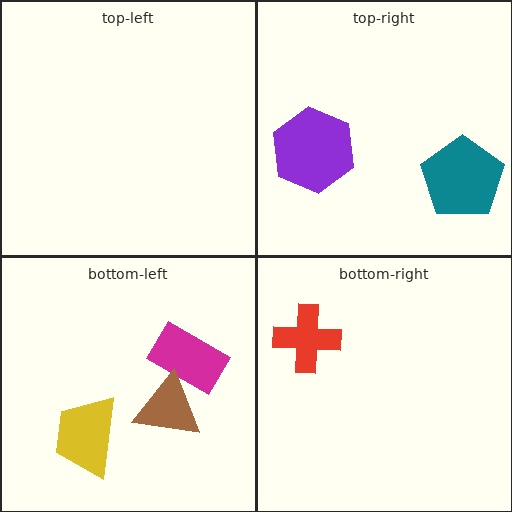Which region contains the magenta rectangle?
The bottom-left region.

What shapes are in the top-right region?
The teal pentagon, the purple hexagon.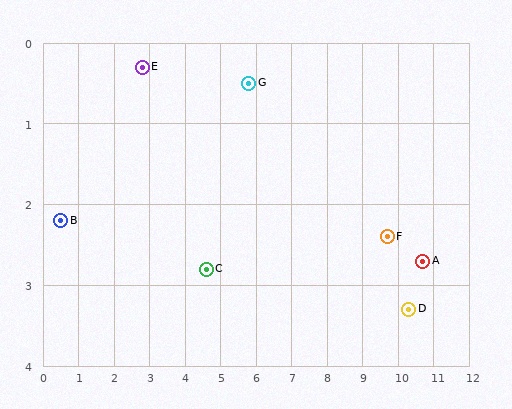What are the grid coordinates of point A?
Point A is at approximately (10.7, 2.7).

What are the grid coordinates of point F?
Point F is at approximately (9.7, 2.4).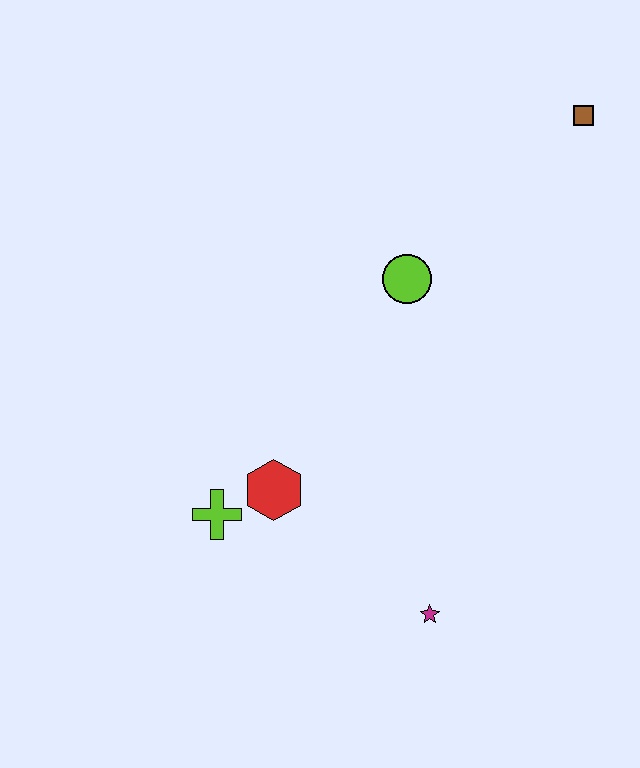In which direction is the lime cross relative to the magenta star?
The lime cross is to the left of the magenta star.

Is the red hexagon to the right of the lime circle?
No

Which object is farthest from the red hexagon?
The brown square is farthest from the red hexagon.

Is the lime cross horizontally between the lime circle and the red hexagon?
No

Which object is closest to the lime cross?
The red hexagon is closest to the lime cross.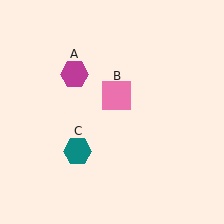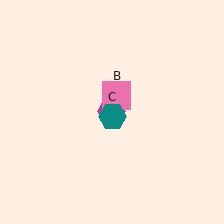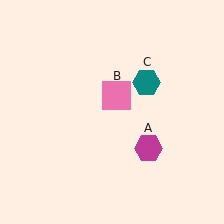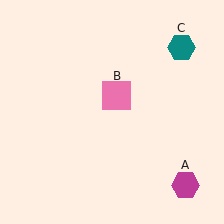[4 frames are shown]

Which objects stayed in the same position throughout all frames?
Pink square (object B) remained stationary.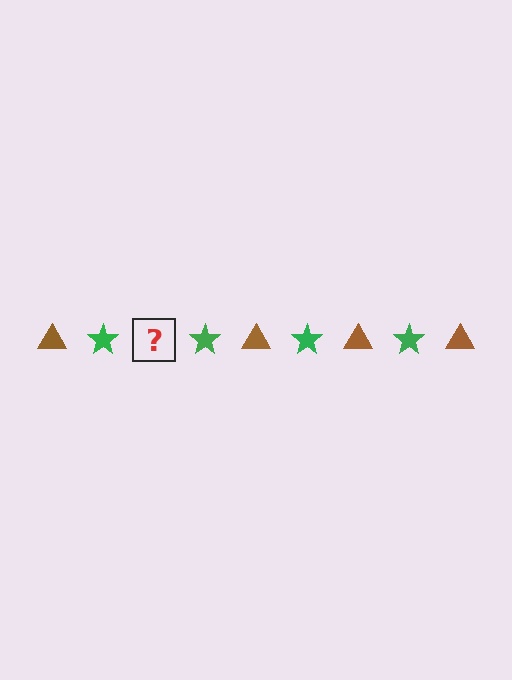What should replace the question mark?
The question mark should be replaced with a brown triangle.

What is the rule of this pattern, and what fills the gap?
The rule is that the pattern alternates between brown triangle and green star. The gap should be filled with a brown triangle.